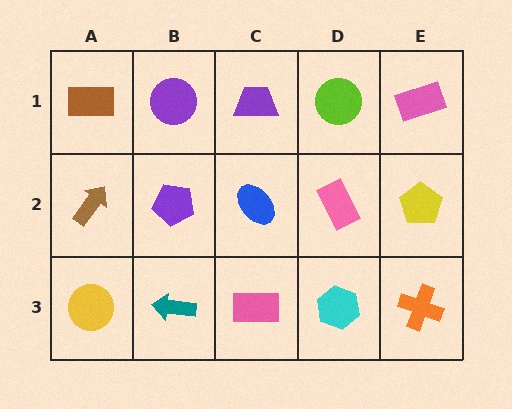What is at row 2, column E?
A yellow pentagon.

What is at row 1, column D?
A lime circle.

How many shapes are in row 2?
5 shapes.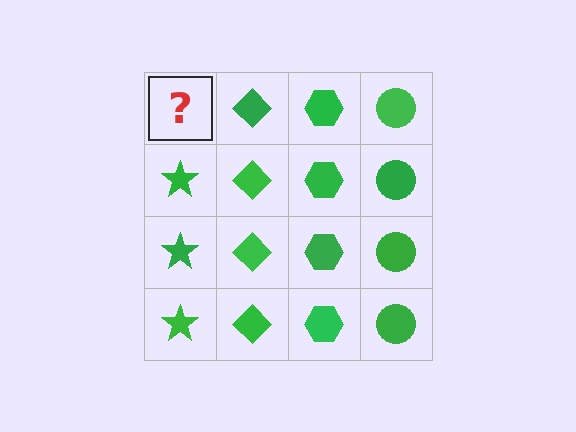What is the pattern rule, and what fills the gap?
The rule is that each column has a consistent shape. The gap should be filled with a green star.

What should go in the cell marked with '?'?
The missing cell should contain a green star.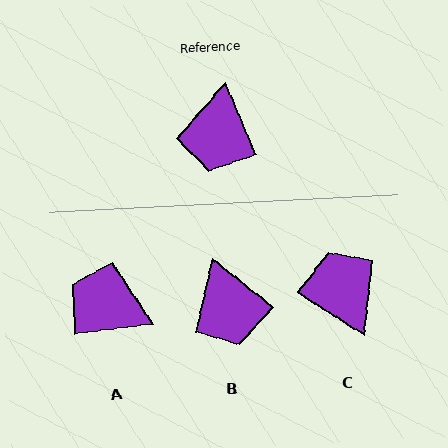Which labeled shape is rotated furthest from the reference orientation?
C, about 146 degrees away.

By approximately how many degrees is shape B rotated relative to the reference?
Approximately 28 degrees counter-clockwise.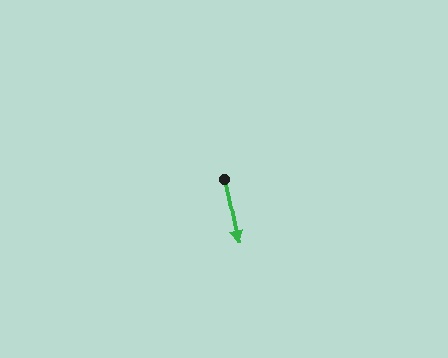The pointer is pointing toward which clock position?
Roughly 6 o'clock.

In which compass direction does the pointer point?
South.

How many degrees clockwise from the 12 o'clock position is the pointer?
Approximately 168 degrees.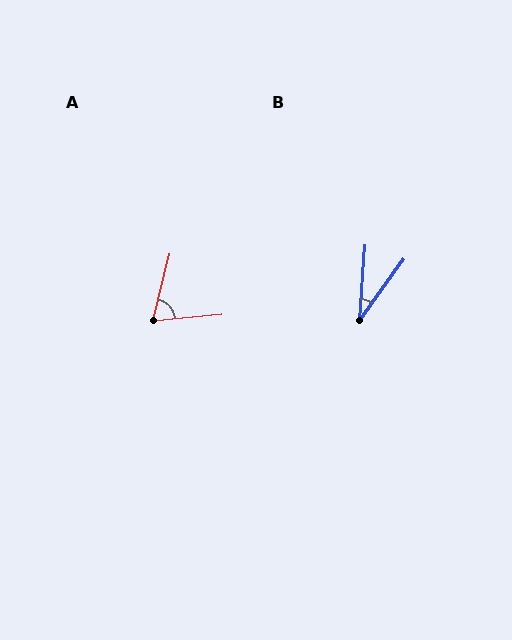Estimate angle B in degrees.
Approximately 32 degrees.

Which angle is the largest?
A, at approximately 70 degrees.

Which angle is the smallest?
B, at approximately 32 degrees.